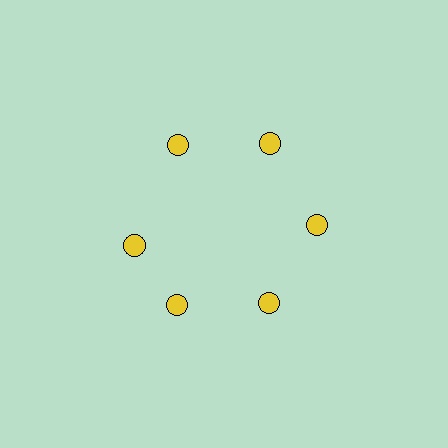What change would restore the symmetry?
The symmetry would be restored by rotating it back into even spacing with its neighbors so that all 6 circles sit at equal angles and equal distance from the center.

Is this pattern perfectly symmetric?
No. The 6 yellow circles are arranged in a ring, but one element near the 9 o'clock position is rotated out of alignment along the ring, breaking the 6-fold rotational symmetry.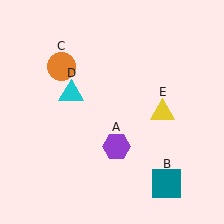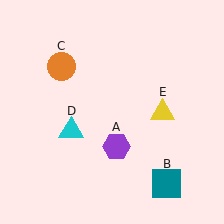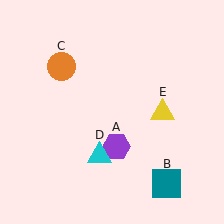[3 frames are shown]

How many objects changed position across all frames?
1 object changed position: cyan triangle (object D).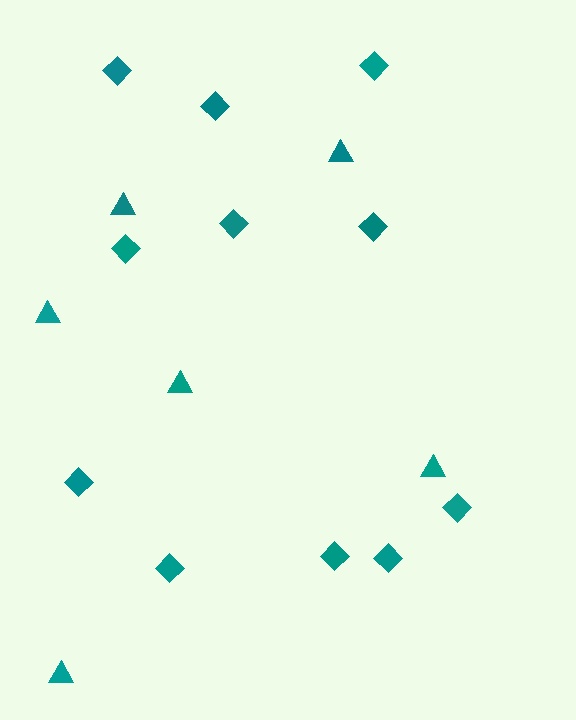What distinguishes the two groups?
There are 2 groups: one group of triangles (6) and one group of diamonds (11).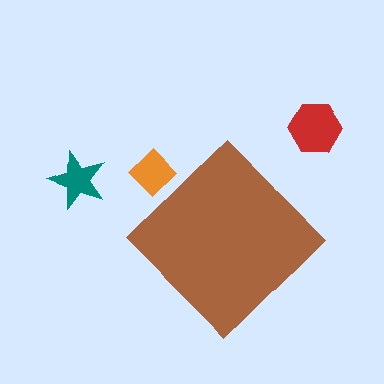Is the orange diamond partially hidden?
Yes, the orange diamond is partially hidden behind the brown diamond.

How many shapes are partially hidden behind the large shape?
1 shape is partially hidden.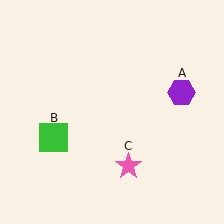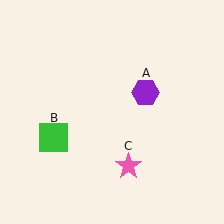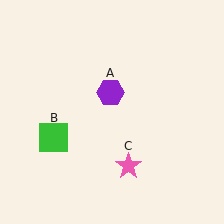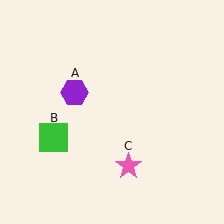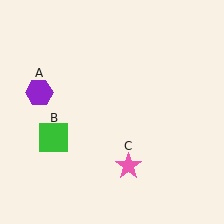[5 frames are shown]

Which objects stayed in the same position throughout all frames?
Green square (object B) and pink star (object C) remained stationary.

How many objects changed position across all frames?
1 object changed position: purple hexagon (object A).